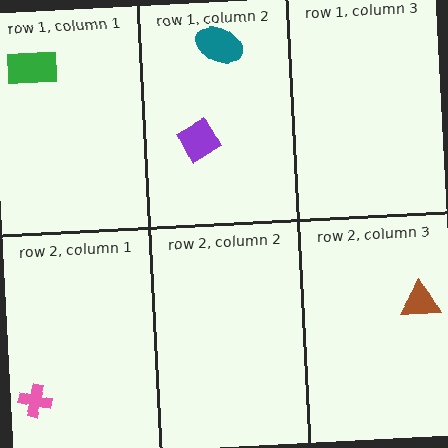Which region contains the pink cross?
The row 2, column 1 region.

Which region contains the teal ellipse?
The row 1, column 2 region.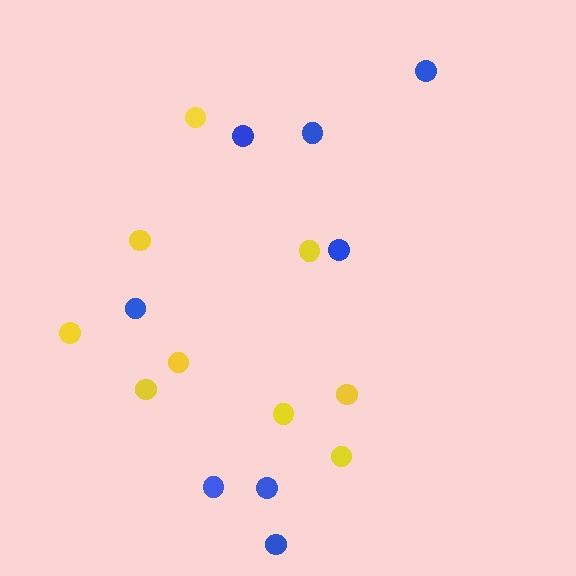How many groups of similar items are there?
There are 2 groups: one group of blue circles (8) and one group of yellow circles (9).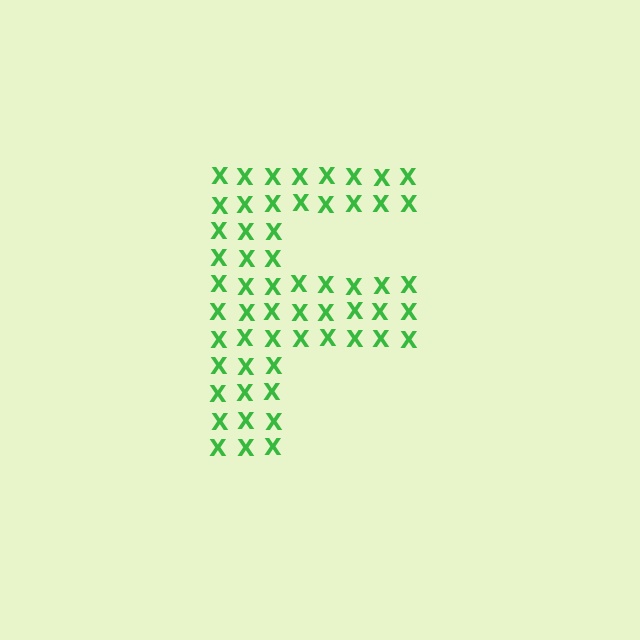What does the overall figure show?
The overall figure shows the letter F.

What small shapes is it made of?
It is made of small letter X's.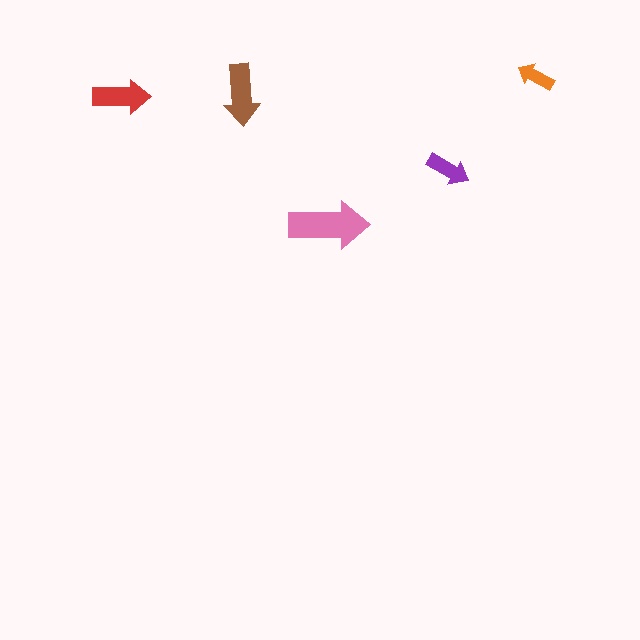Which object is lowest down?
The pink arrow is bottommost.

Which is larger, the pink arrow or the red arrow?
The pink one.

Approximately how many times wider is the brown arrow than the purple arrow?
About 1.5 times wider.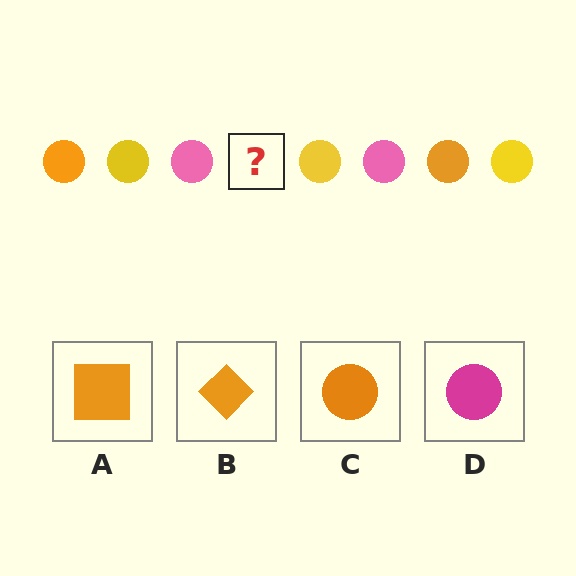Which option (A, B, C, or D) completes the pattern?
C.